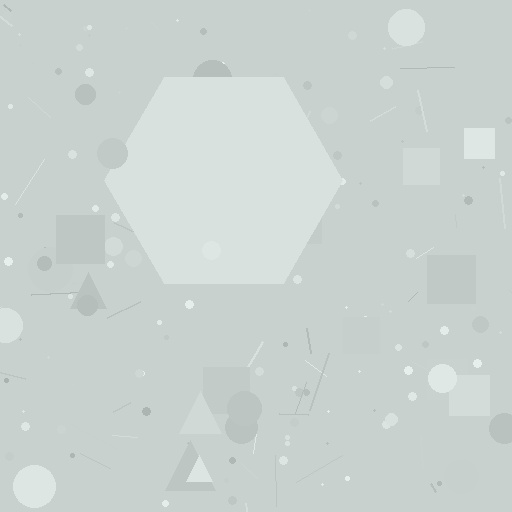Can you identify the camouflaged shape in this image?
The camouflaged shape is a hexagon.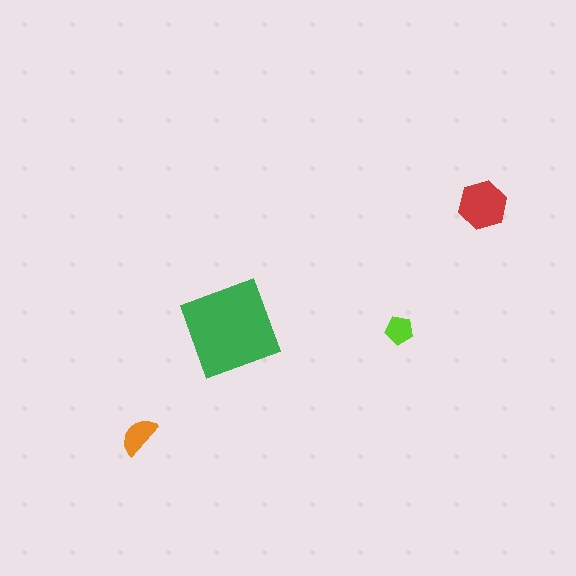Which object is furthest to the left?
The orange semicircle is leftmost.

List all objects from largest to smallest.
The green square, the red hexagon, the orange semicircle, the lime pentagon.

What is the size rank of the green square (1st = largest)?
1st.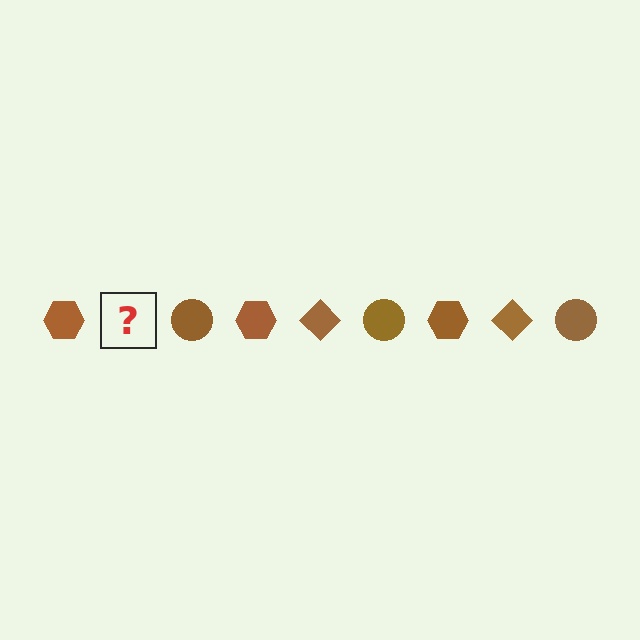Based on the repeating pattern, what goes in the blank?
The blank should be a brown diamond.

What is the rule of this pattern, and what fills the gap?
The rule is that the pattern cycles through hexagon, diamond, circle shapes in brown. The gap should be filled with a brown diamond.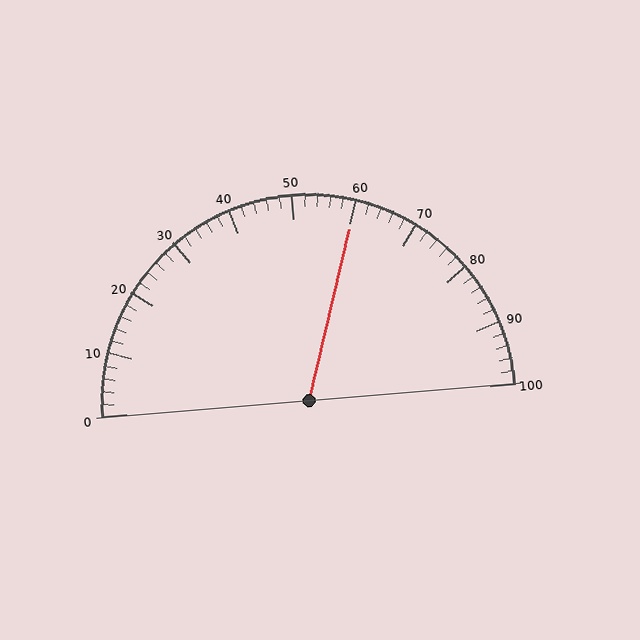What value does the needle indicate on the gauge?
The needle indicates approximately 60.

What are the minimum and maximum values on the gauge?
The gauge ranges from 0 to 100.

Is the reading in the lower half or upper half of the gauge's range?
The reading is in the upper half of the range (0 to 100).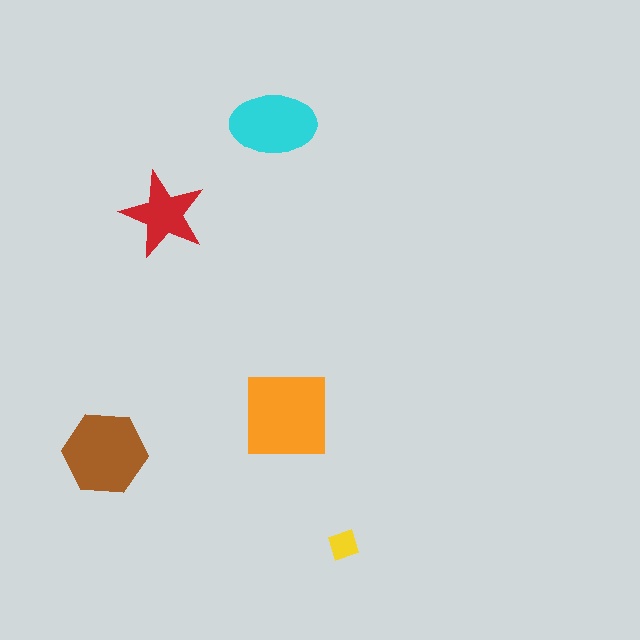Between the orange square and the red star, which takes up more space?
The orange square.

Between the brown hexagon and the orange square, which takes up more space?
The orange square.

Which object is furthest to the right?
The yellow diamond is rightmost.